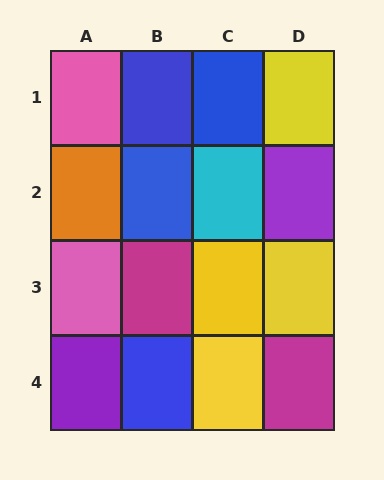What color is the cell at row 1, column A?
Pink.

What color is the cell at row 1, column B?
Blue.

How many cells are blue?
4 cells are blue.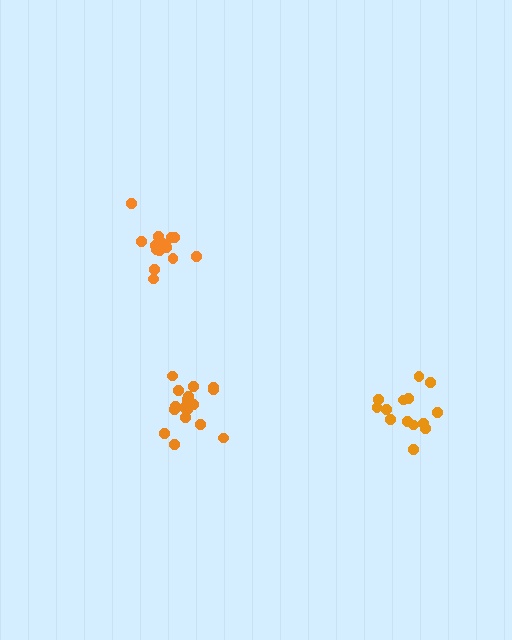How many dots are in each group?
Group 1: 14 dots, Group 2: 17 dots, Group 3: 15 dots (46 total).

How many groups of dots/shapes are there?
There are 3 groups.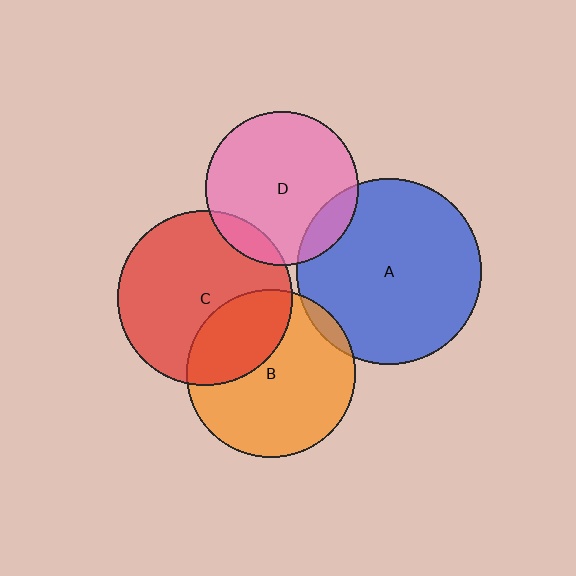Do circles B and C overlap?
Yes.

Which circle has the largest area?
Circle A (blue).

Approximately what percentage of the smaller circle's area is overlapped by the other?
Approximately 30%.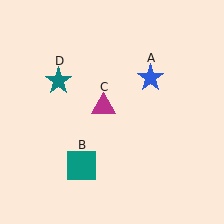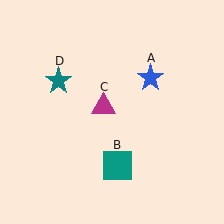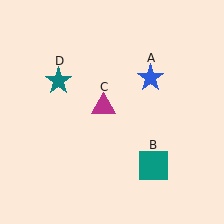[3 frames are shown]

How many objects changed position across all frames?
1 object changed position: teal square (object B).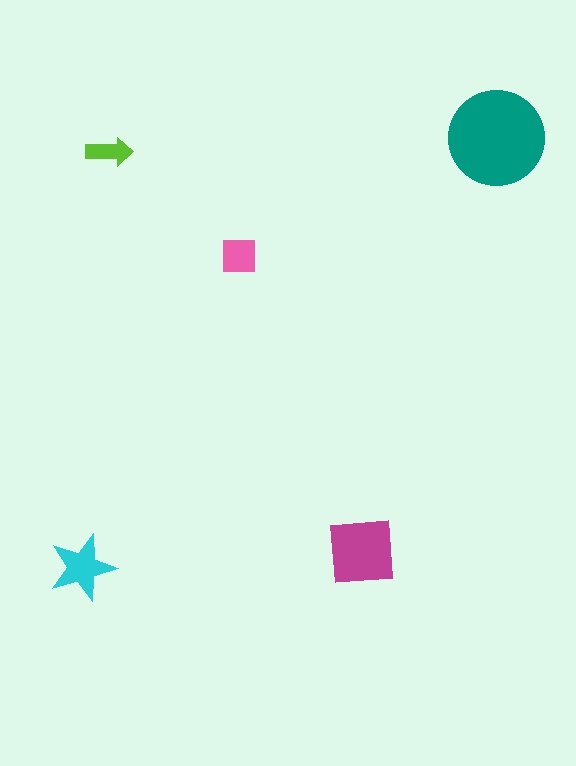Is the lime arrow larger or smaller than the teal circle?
Smaller.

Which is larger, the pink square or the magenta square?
The magenta square.